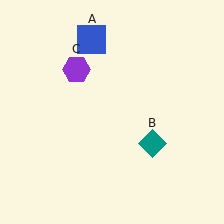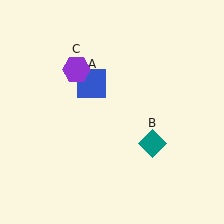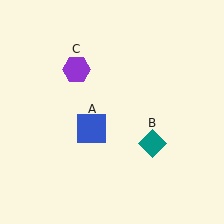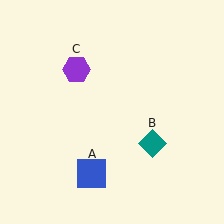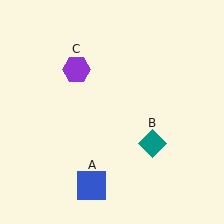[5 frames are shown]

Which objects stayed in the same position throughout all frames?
Teal diamond (object B) and purple hexagon (object C) remained stationary.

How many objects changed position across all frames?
1 object changed position: blue square (object A).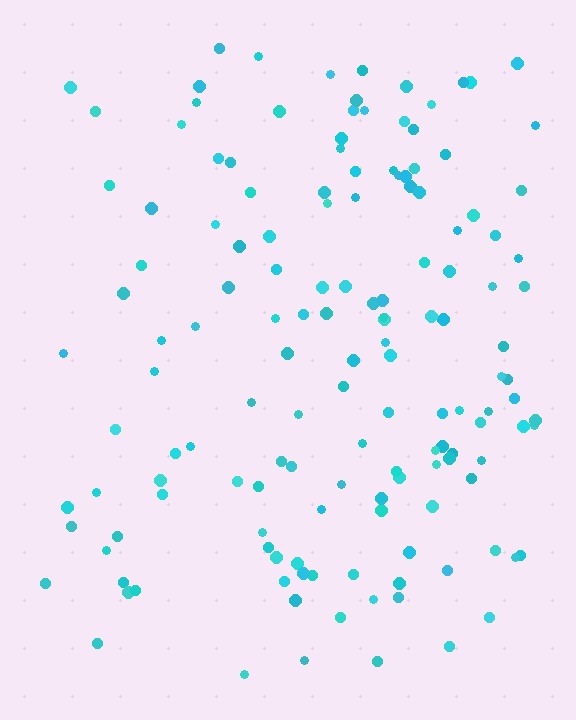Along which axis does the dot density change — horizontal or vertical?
Horizontal.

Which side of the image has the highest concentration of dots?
The right.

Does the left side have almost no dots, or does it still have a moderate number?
Still a moderate number, just noticeably fewer than the right.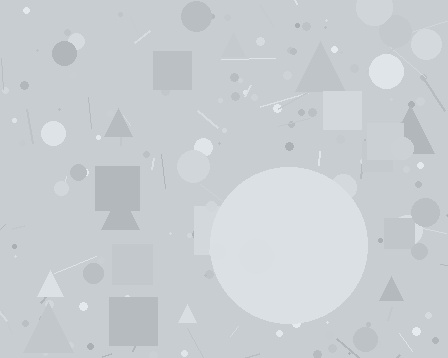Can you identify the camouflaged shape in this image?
The camouflaged shape is a circle.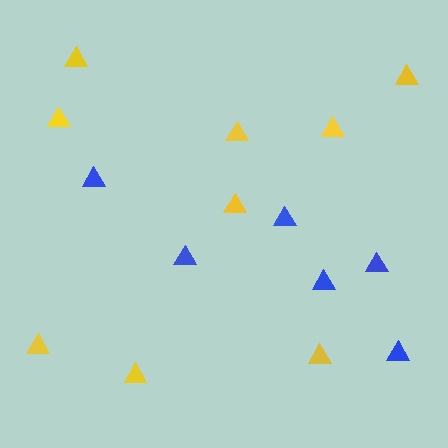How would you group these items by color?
There are 2 groups: one group of yellow triangles (9) and one group of blue triangles (6).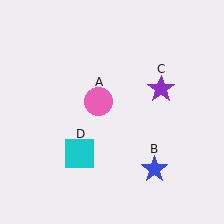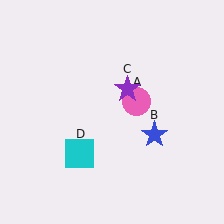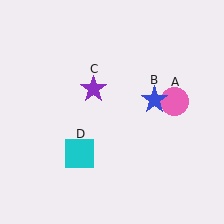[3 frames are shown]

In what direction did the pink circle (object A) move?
The pink circle (object A) moved right.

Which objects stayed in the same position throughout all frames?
Cyan square (object D) remained stationary.